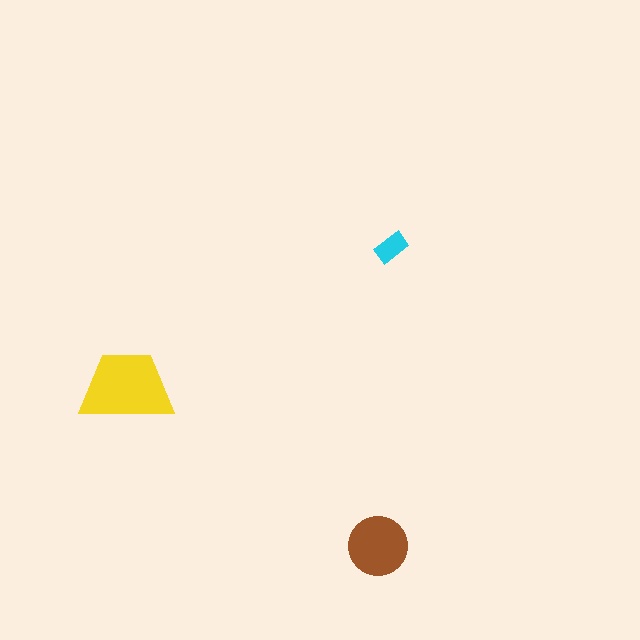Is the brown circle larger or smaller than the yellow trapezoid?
Smaller.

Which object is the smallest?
The cyan rectangle.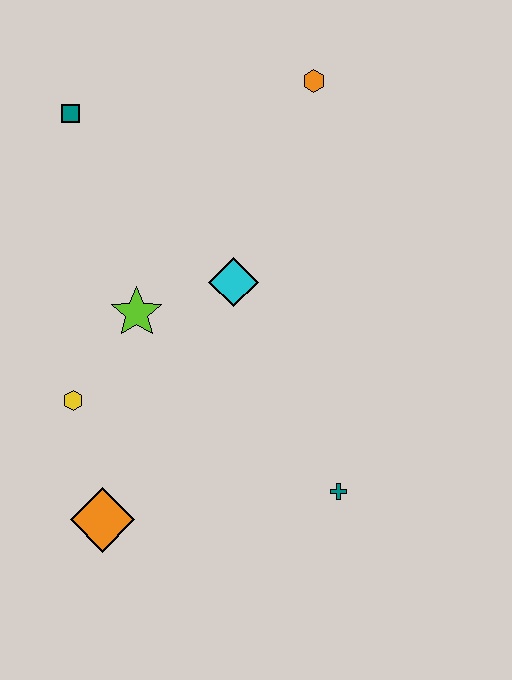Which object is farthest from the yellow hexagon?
The orange hexagon is farthest from the yellow hexagon.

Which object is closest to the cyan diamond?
The lime star is closest to the cyan diamond.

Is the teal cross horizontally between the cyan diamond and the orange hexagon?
No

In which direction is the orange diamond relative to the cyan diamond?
The orange diamond is below the cyan diamond.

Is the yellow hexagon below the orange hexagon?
Yes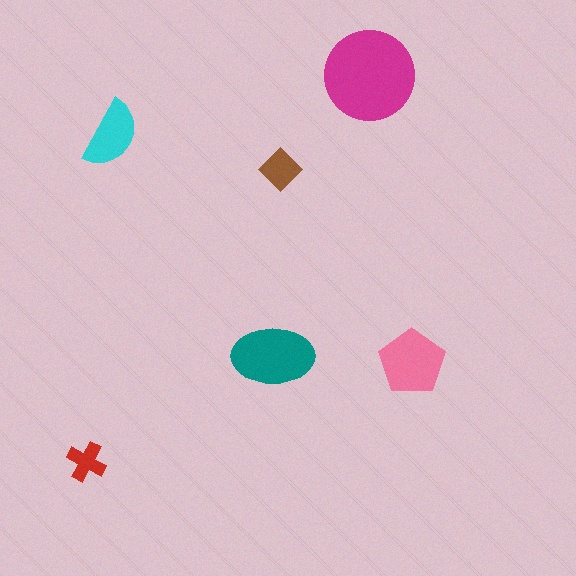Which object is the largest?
The magenta circle.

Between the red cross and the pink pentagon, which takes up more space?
The pink pentagon.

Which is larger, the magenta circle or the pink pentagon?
The magenta circle.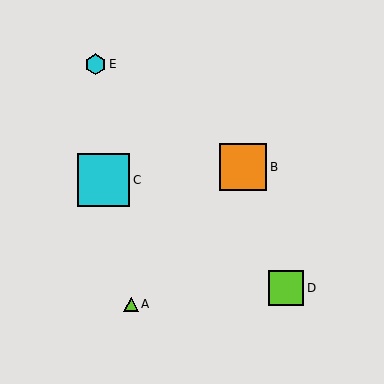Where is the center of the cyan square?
The center of the cyan square is at (104, 180).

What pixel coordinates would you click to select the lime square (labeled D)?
Click at (286, 288) to select the lime square D.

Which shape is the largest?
The cyan square (labeled C) is the largest.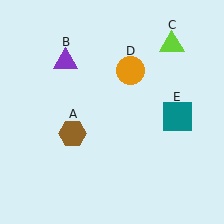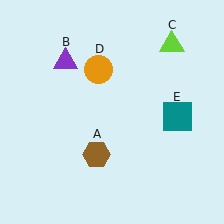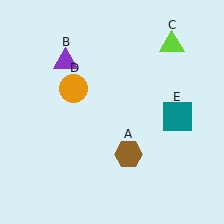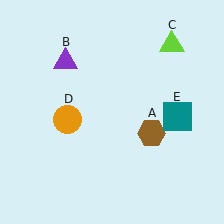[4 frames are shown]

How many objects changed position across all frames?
2 objects changed position: brown hexagon (object A), orange circle (object D).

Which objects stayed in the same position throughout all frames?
Purple triangle (object B) and lime triangle (object C) and teal square (object E) remained stationary.